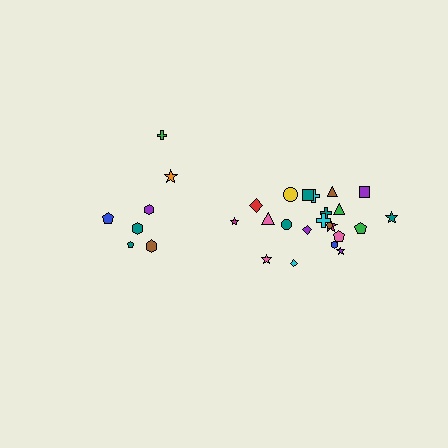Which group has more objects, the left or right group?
The right group.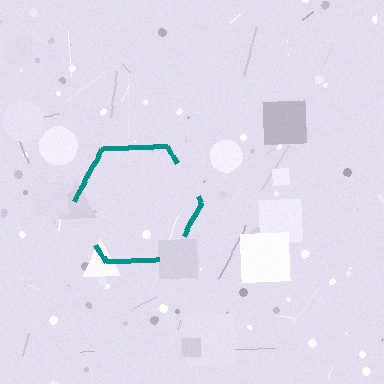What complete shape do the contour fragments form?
The contour fragments form a hexagon.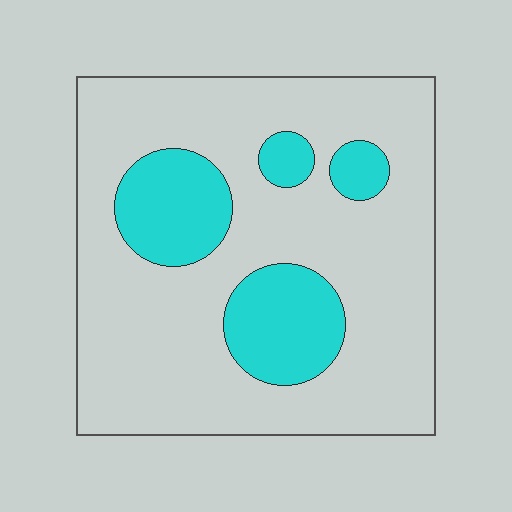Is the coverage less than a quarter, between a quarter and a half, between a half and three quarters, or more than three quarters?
Less than a quarter.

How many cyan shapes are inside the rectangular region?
4.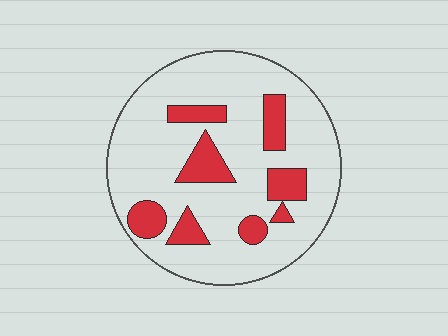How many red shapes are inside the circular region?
8.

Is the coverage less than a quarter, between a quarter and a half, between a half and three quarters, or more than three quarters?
Less than a quarter.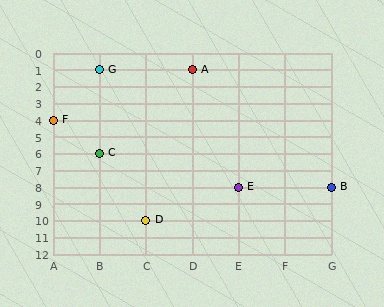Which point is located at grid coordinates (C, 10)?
Point D is at (C, 10).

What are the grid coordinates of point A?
Point A is at grid coordinates (D, 1).